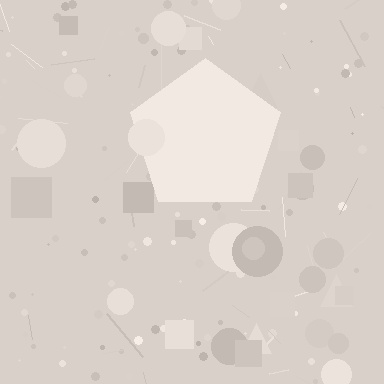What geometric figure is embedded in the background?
A pentagon is embedded in the background.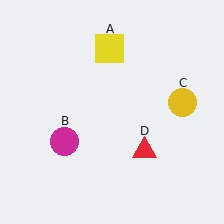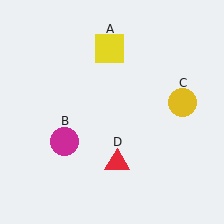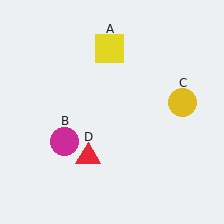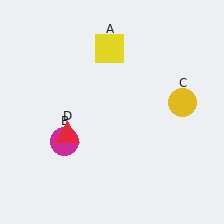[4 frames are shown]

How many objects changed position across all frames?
1 object changed position: red triangle (object D).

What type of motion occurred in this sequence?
The red triangle (object D) rotated clockwise around the center of the scene.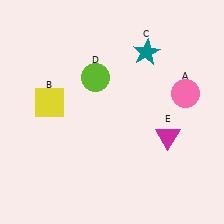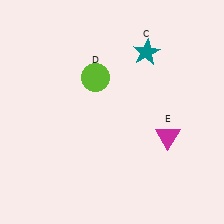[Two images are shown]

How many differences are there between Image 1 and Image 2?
There are 2 differences between the two images.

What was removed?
The yellow square (B), the pink circle (A) were removed in Image 2.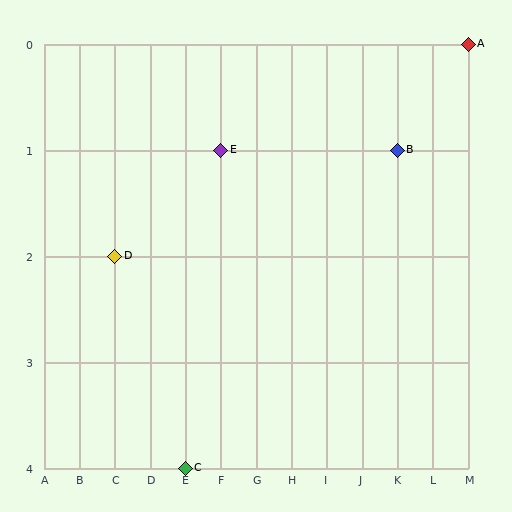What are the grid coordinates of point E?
Point E is at grid coordinates (F, 1).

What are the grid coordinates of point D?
Point D is at grid coordinates (C, 2).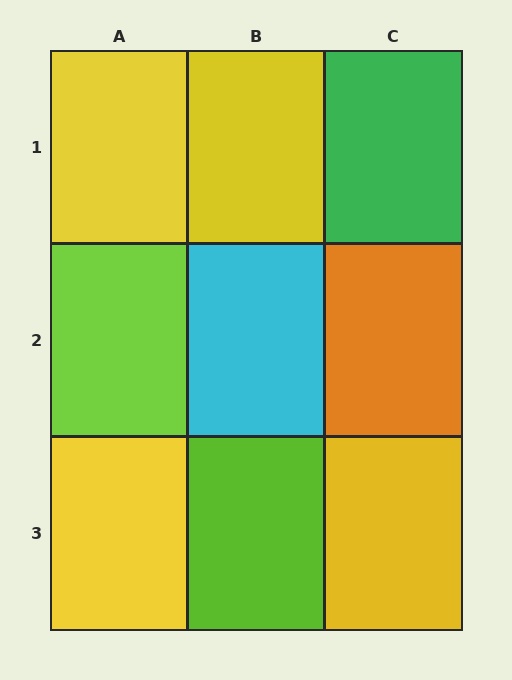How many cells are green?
1 cell is green.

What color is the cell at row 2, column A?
Lime.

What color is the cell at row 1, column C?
Green.